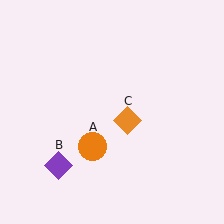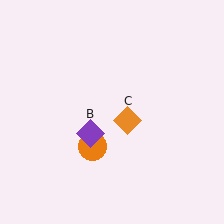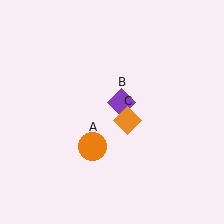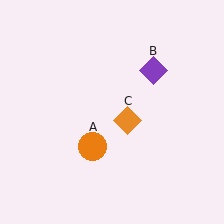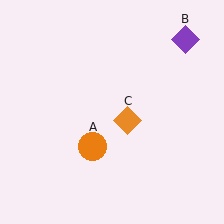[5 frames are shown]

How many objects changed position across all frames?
1 object changed position: purple diamond (object B).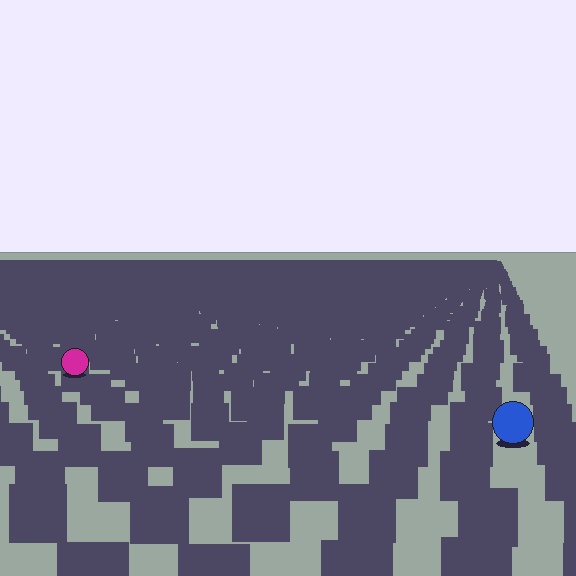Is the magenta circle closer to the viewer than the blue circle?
No. The blue circle is closer — you can tell from the texture gradient: the ground texture is coarser near it.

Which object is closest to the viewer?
The blue circle is closest. The texture marks near it are larger and more spread out.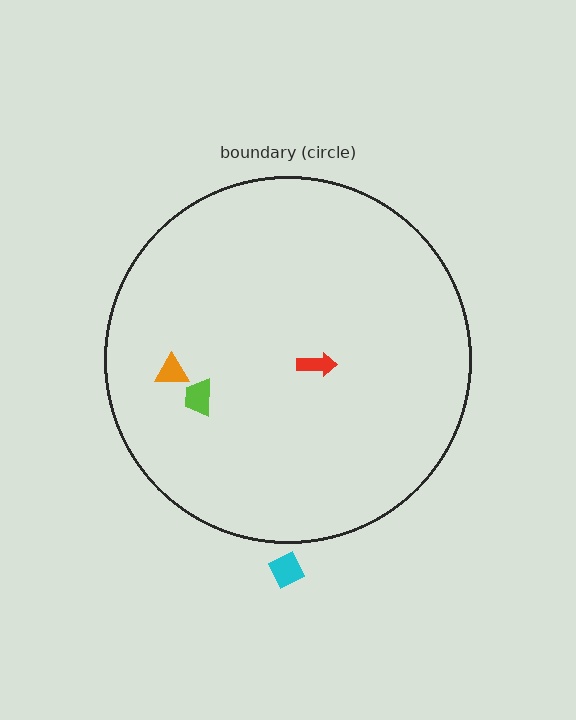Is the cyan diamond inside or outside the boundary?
Outside.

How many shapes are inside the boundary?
3 inside, 1 outside.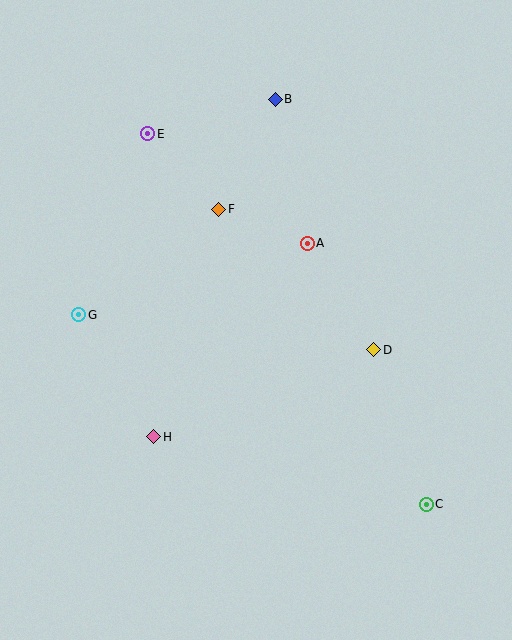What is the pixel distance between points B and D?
The distance between B and D is 269 pixels.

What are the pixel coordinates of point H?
Point H is at (154, 437).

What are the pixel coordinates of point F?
Point F is at (219, 209).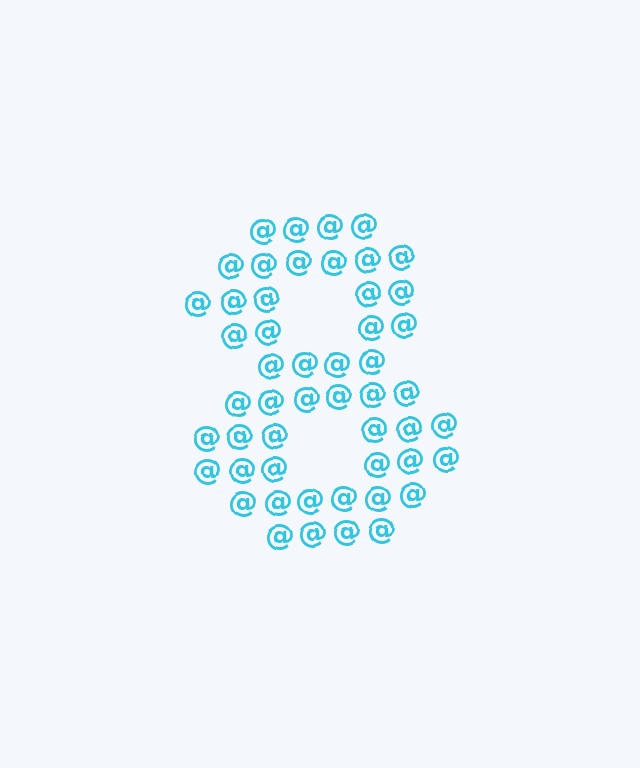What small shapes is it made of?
It is made of small at signs.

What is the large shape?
The large shape is the digit 8.